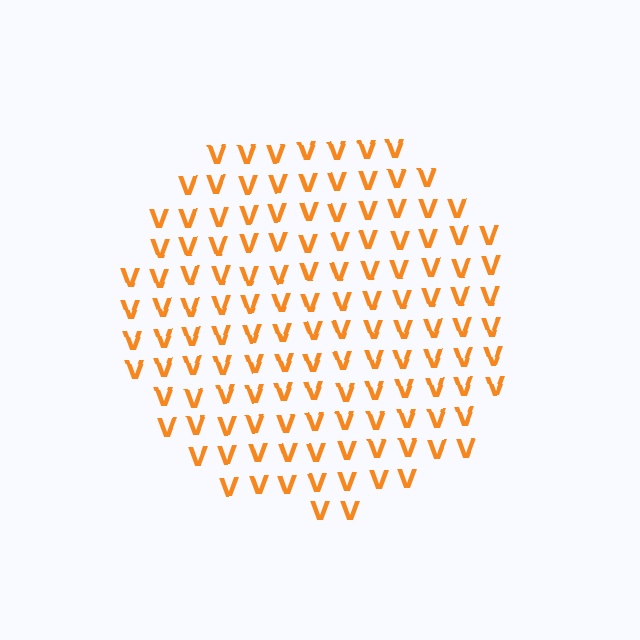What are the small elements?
The small elements are letter V's.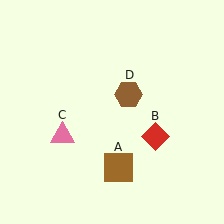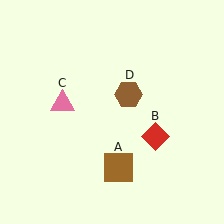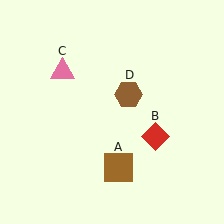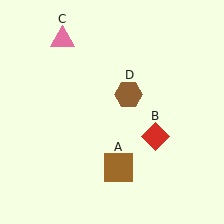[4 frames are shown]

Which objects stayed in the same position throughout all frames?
Brown square (object A) and red diamond (object B) and brown hexagon (object D) remained stationary.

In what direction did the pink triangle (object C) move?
The pink triangle (object C) moved up.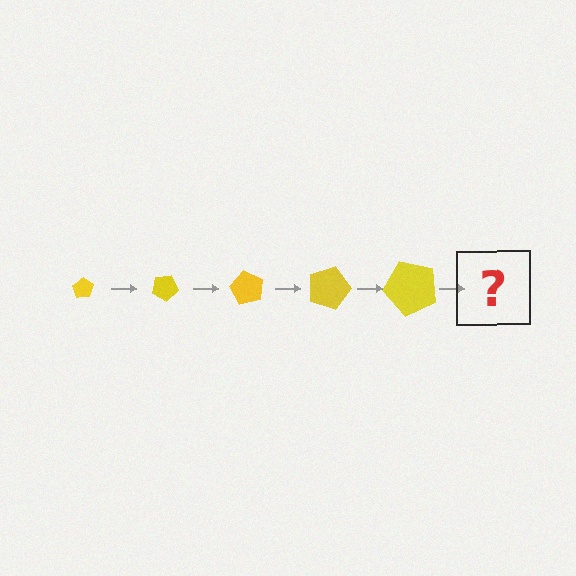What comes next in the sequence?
The next element should be a pentagon, larger than the previous one and rotated 150 degrees from the start.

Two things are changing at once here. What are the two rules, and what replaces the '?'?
The two rules are that the pentagon grows larger each step and it rotates 30 degrees each step. The '?' should be a pentagon, larger than the previous one and rotated 150 degrees from the start.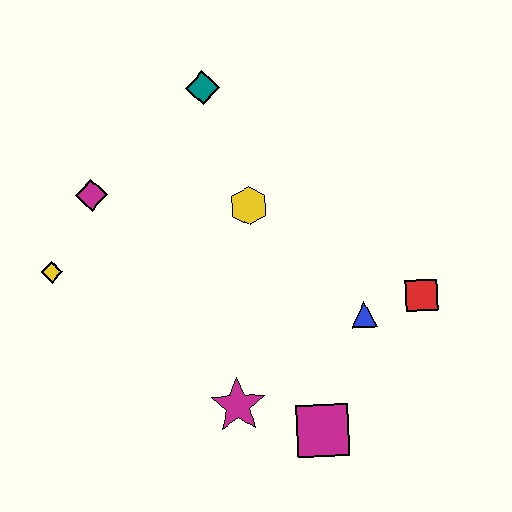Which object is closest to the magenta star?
The magenta square is closest to the magenta star.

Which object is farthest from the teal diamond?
The magenta square is farthest from the teal diamond.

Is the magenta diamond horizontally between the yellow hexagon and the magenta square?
No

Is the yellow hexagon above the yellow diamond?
Yes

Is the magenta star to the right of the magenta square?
No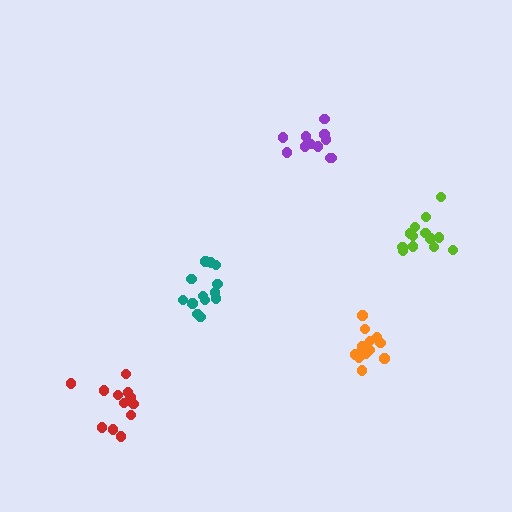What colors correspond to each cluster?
The clusters are colored: teal, purple, orange, lime, red.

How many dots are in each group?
Group 1: 13 dots, Group 2: 13 dots, Group 3: 13 dots, Group 4: 13 dots, Group 5: 12 dots (64 total).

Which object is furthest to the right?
The lime cluster is rightmost.